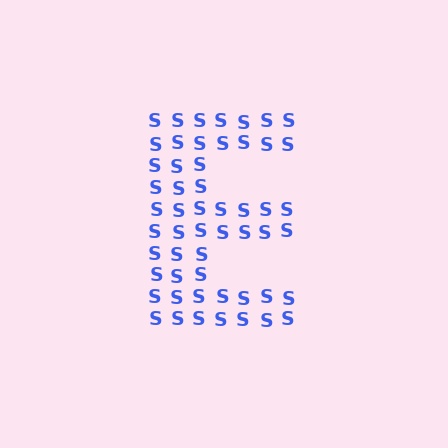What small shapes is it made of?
It is made of small letter S's.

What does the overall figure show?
The overall figure shows the letter E.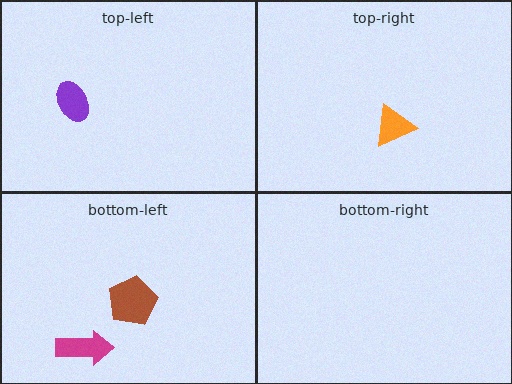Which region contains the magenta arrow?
The bottom-left region.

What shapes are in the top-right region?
The orange triangle.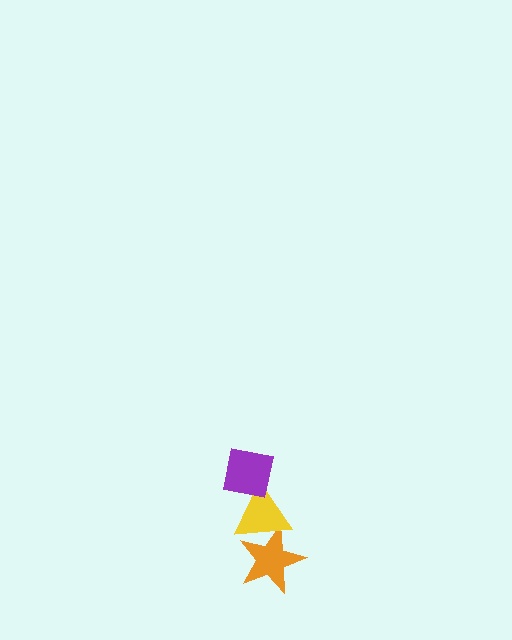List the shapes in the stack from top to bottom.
From top to bottom: the purple square, the yellow triangle, the orange star.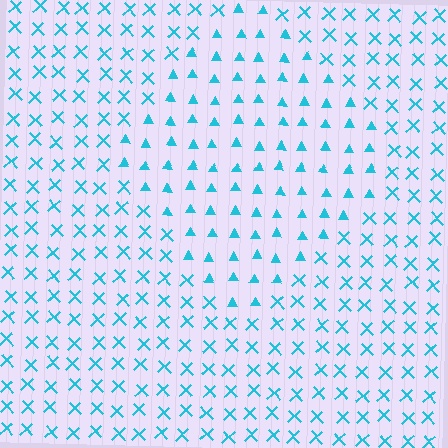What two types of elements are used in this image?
The image uses triangles inside the diamond region and X marks outside it.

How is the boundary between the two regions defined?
The boundary is defined by a change in element shape: triangles inside vs. X marks outside. All elements share the same color and spacing.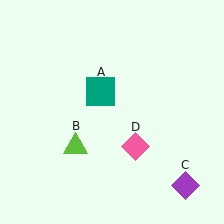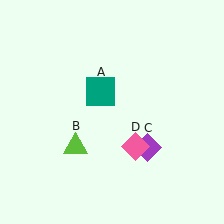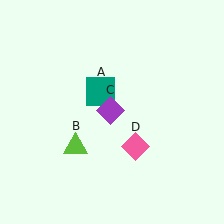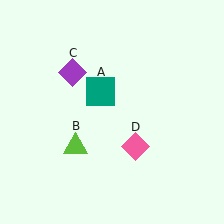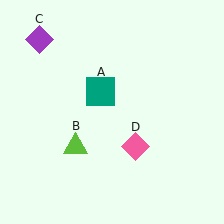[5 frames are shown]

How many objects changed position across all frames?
1 object changed position: purple diamond (object C).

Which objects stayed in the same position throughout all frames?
Teal square (object A) and lime triangle (object B) and pink diamond (object D) remained stationary.